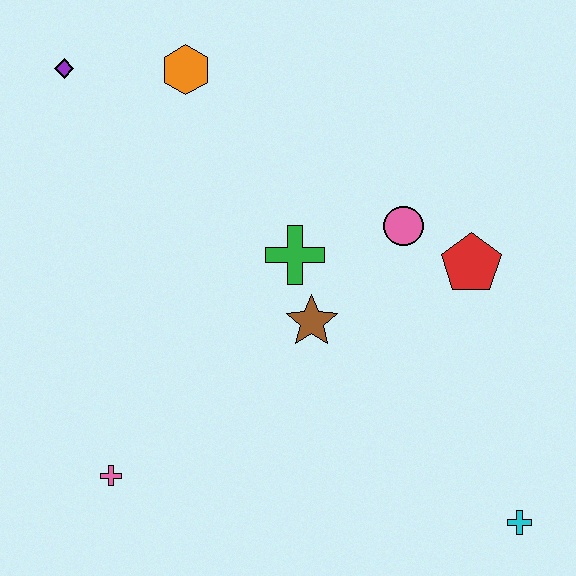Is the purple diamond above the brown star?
Yes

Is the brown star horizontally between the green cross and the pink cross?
No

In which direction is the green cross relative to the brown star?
The green cross is above the brown star.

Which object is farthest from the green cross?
The cyan cross is farthest from the green cross.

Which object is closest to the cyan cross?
The red pentagon is closest to the cyan cross.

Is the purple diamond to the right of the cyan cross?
No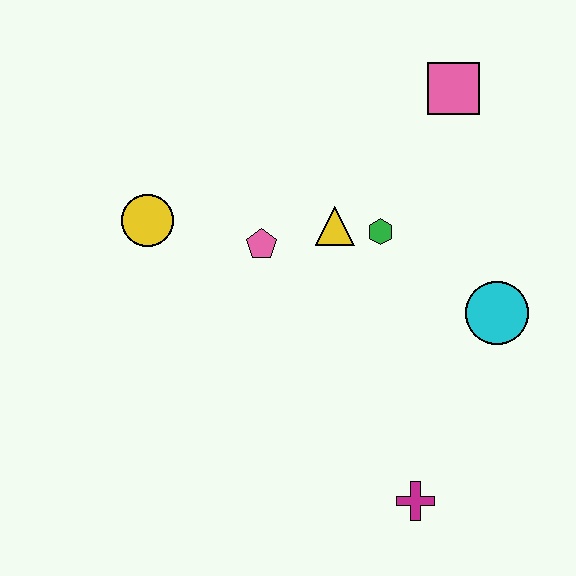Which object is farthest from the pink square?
The magenta cross is farthest from the pink square.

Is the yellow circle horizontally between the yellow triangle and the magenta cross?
No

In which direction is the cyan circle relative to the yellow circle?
The cyan circle is to the right of the yellow circle.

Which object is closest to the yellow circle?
The pink pentagon is closest to the yellow circle.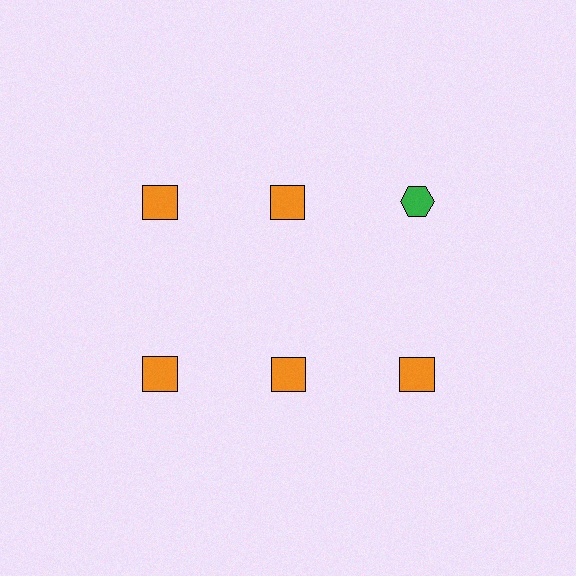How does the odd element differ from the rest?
It differs in both color (green instead of orange) and shape (hexagon instead of square).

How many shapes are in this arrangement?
There are 6 shapes arranged in a grid pattern.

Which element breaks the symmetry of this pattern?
The green hexagon in the top row, center column breaks the symmetry. All other shapes are orange squares.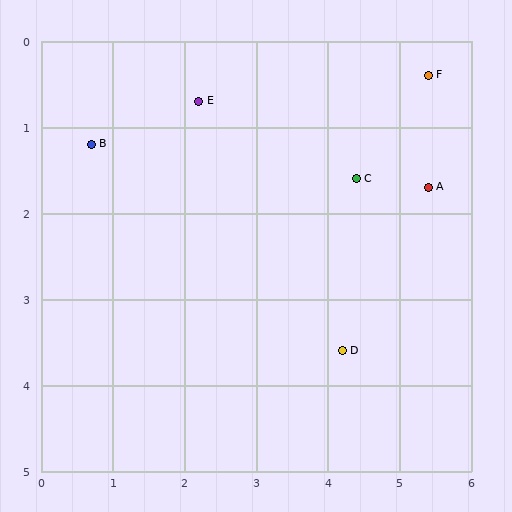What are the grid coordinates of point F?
Point F is at approximately (5.4, 0.4).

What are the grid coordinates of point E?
Point E is at approximately (2.2, 0.7).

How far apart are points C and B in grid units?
Points C and B are about 3.7 grid units apart.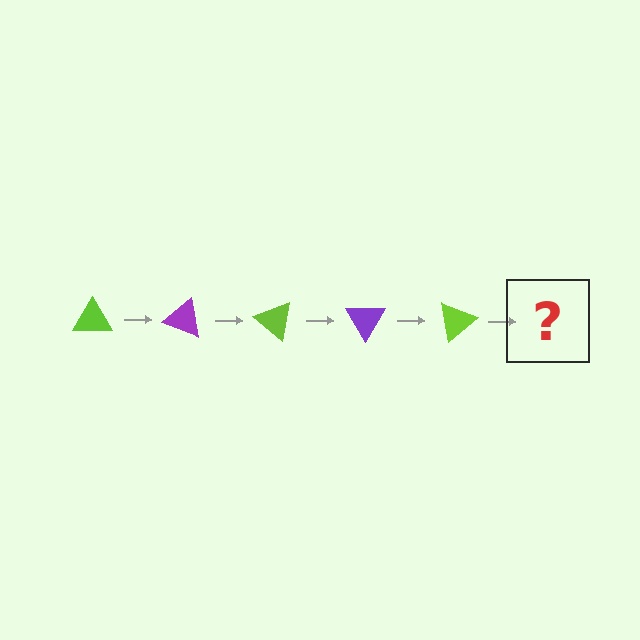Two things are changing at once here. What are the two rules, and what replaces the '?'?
The two rules are that it rotates 20 degrees each step and the color cycles through lime and purple. The '?' should be a purple triangle, rotated 100 degrees from the start.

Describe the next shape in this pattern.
It should be a purple triangle, rotated 100 degrees from the start.